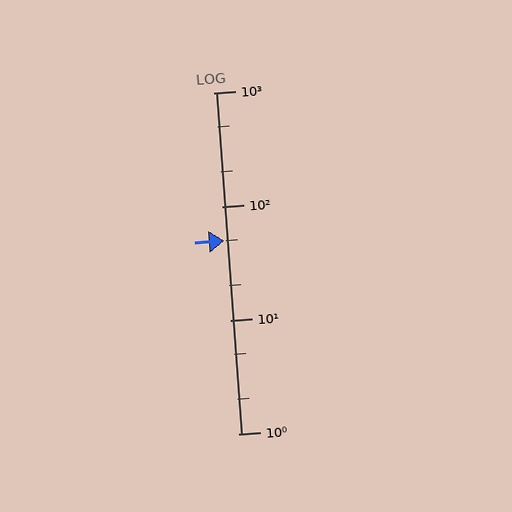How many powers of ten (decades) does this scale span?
The scale spans 3 decades, from 1 to 1000.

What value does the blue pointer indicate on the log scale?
The pointer indicates approximately 50.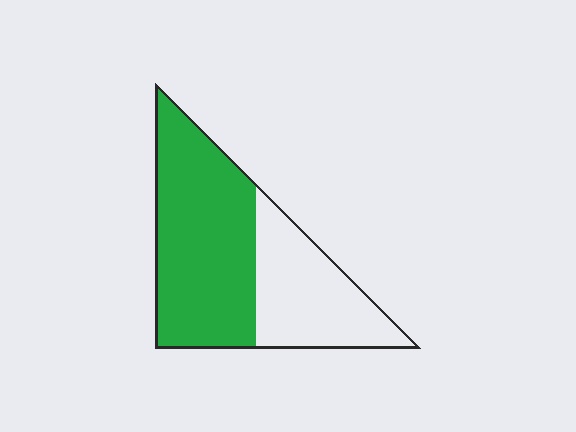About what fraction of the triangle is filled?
About five eighths (5/8).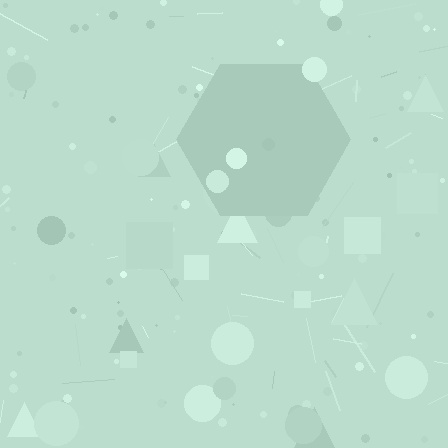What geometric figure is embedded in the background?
A hexagon is embedded in the background.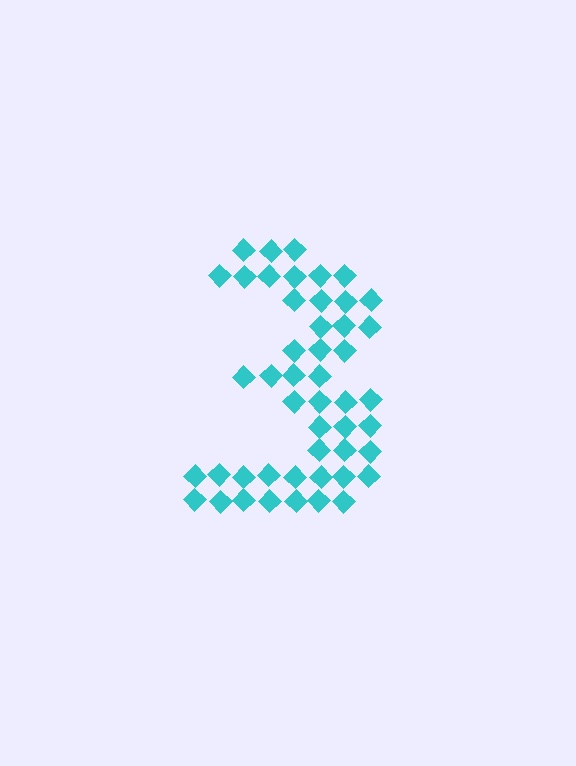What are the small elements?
The small elements are diamonds.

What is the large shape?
The large shape is the digit 3.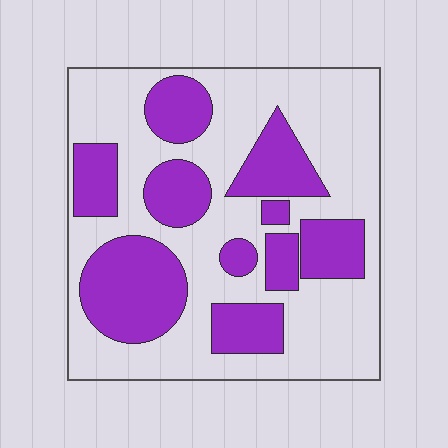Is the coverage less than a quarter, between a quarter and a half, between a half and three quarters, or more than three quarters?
Between a quarter and a half.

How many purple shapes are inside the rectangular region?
10.